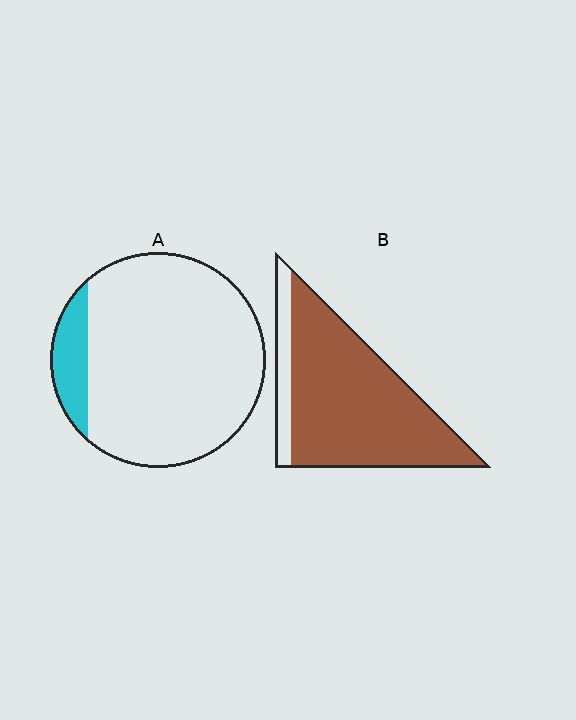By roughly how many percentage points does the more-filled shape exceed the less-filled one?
By roughly 75 percentage points (B over A).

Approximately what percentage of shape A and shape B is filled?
A is approximately 10% and B is approximately 85%.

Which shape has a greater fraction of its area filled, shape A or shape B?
Shape B.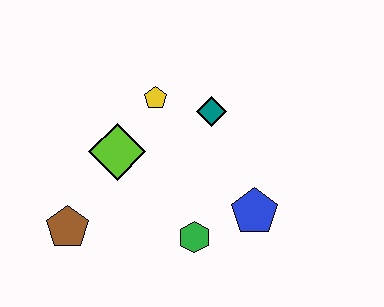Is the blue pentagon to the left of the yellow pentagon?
No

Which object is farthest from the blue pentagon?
The brown pentagon is farthest from the blue pentagon.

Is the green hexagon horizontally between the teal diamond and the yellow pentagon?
Yes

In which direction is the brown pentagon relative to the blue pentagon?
The brown pentagon is to the left of the blue pentagon.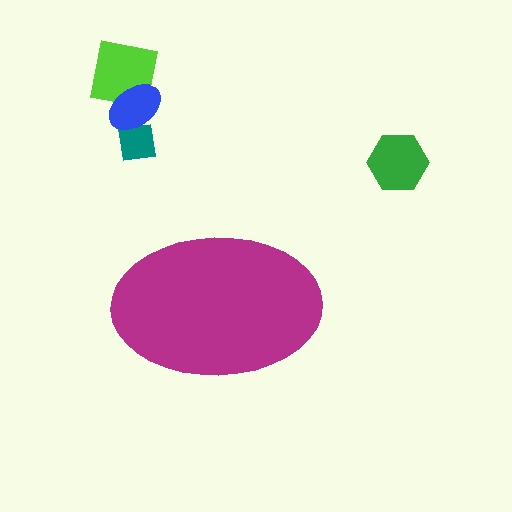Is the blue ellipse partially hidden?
No, the blue ellipse is fully visible.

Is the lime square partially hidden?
No, the lime square is fully visible.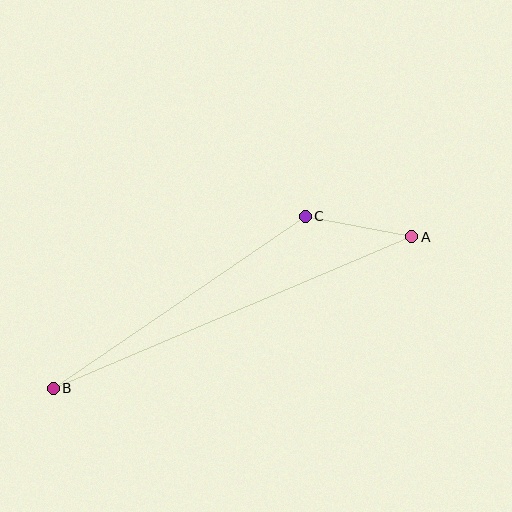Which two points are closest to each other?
Points A and C are closest to each other.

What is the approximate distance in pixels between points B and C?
The distance between B and C is approximately 305 pixels.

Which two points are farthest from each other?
Points A and B are farthest from each other.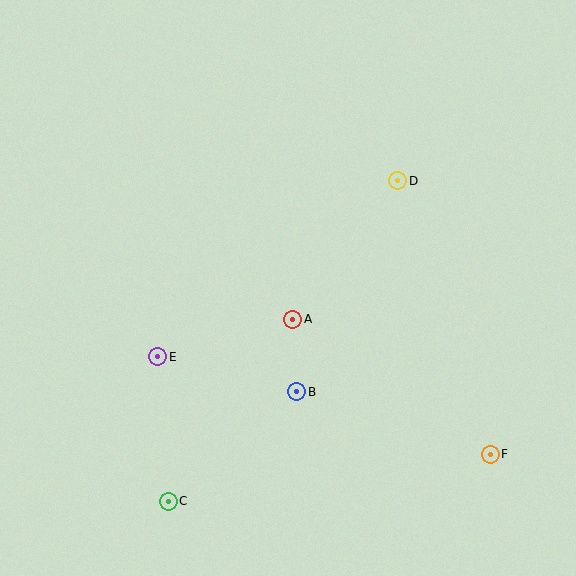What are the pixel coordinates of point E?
Point E is at (158, 357).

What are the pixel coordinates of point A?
Point A is at (293, 319).